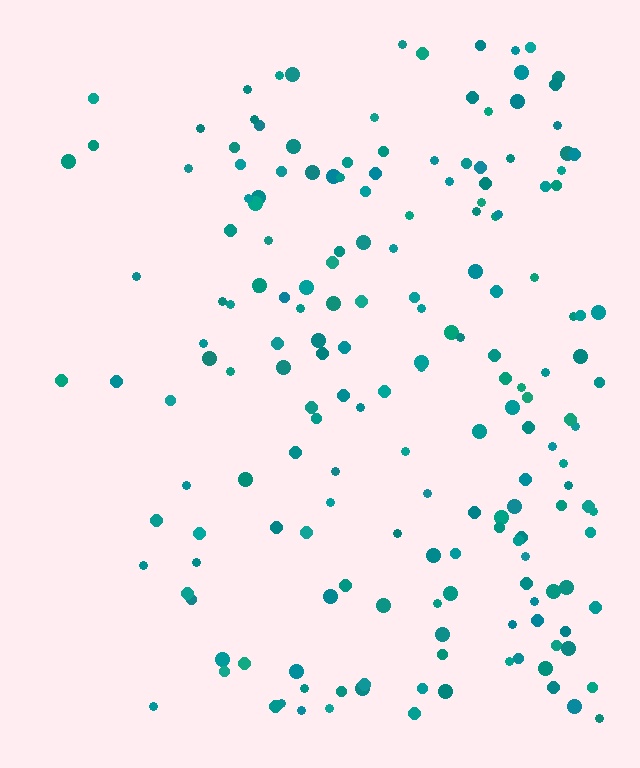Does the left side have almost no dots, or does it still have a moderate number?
Still a moderate number, just noticeably fewer than the right.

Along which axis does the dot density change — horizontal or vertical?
Horizontal.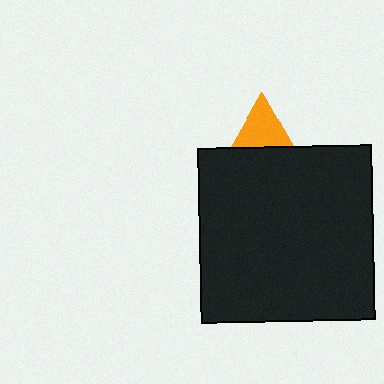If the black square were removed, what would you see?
You would see the complete orange triangle.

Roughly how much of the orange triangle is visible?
A small part of it is visible (roughly 44%).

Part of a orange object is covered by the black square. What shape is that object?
It is a triangle.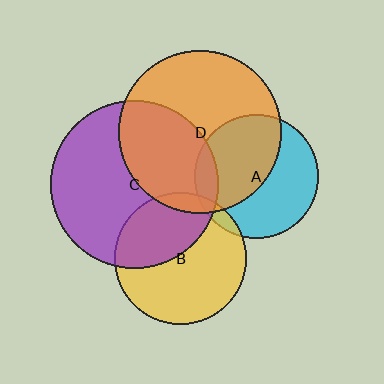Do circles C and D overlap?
Yes.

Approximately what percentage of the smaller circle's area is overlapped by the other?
Approximately 40%.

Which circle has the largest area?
Circle C (purple).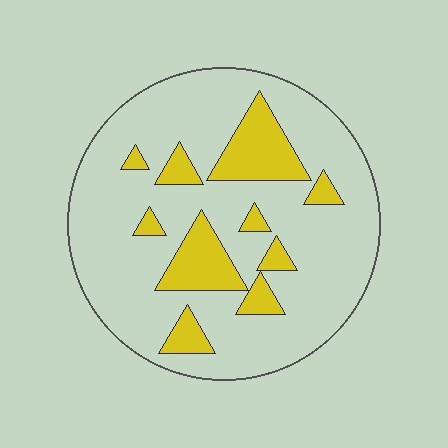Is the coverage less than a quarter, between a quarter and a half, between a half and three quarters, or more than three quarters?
Less than a quarter.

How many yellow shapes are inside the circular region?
10.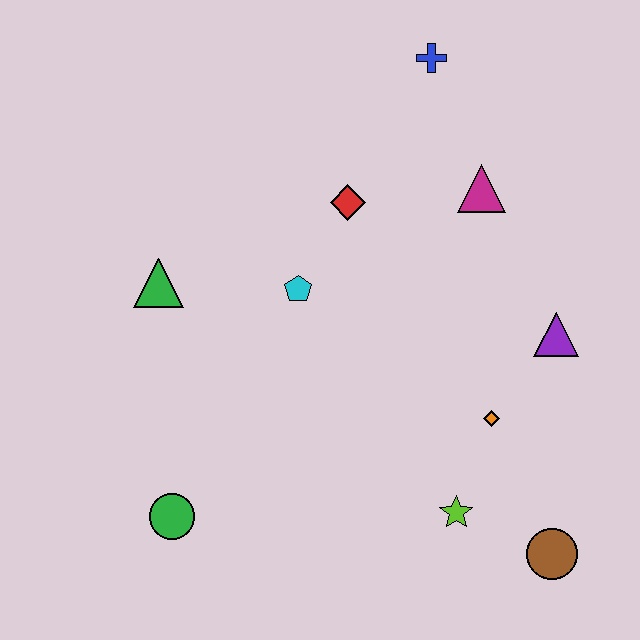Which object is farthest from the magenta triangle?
The green circle is farthest from the magenta triangle.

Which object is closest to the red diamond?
The cyan pentagon is closest to the red diamond.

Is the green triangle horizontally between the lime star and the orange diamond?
No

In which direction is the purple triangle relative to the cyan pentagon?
The purple triangle is to the right of the cyan pentagon.